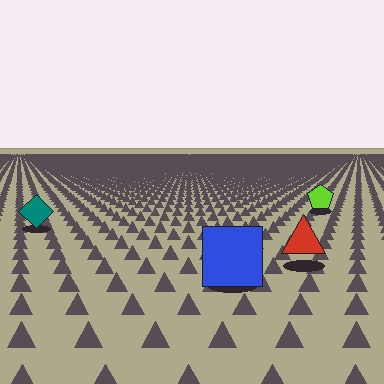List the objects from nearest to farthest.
From nearest to farthest: the blue square, the red triangle, the teal diamond, the lime pentagon.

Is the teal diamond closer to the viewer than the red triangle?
No. The red triangle is closer — you can tell from the texture gradient: the ground texture is coarser near it.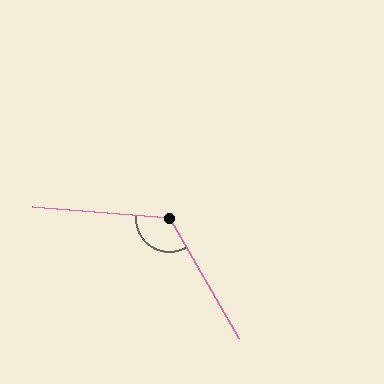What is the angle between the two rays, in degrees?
Approximately 124 degrees.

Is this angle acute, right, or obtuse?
It is obtuse.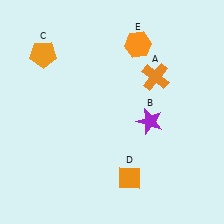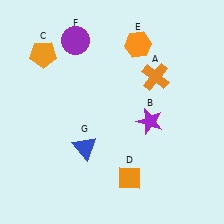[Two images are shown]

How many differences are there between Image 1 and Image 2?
There are 2 differences between the two images.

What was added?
A purple circle (F), a blue triangle (G) were added in Image 2.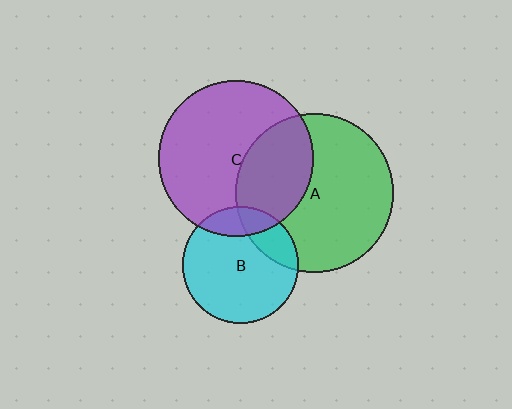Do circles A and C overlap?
Yes.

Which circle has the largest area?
Circle A (green).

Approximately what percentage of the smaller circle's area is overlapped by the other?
Approximately 35%.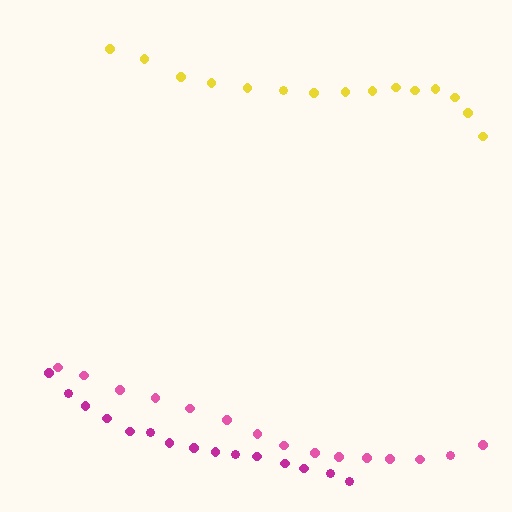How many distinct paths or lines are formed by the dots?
There are 3 distinct paths.